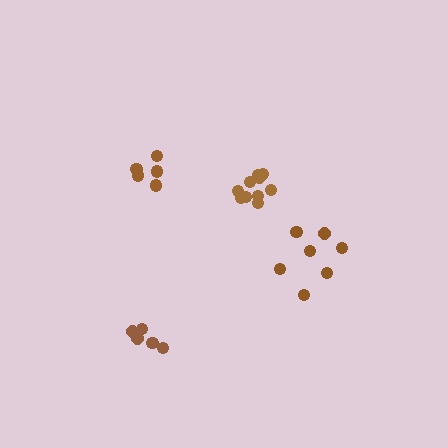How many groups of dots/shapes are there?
There are 4 groups.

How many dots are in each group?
Group 1: 5 dots, Group 2: 10 dots, Group 3: 7 dots, Group 4: 5 dots (27 total).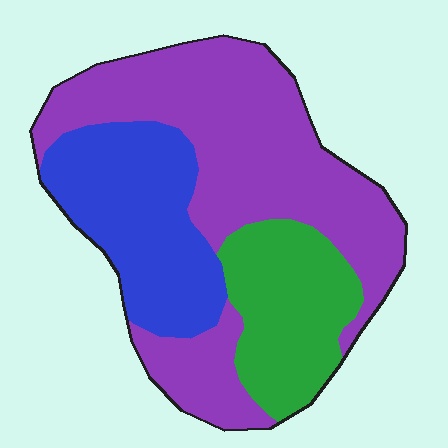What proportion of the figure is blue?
Blue covers roughly 25% of the figure.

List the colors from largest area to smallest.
From largest to smallest: purple, blue, green.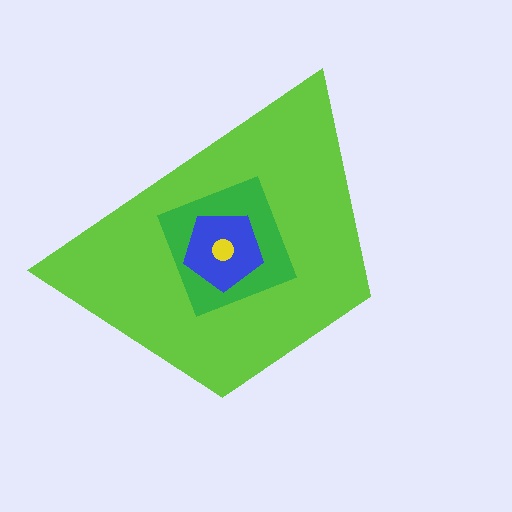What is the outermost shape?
The lime trapezoid.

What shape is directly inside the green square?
The blue pentagon.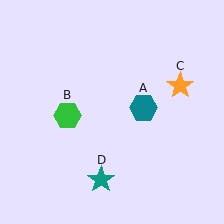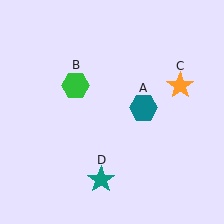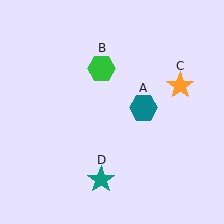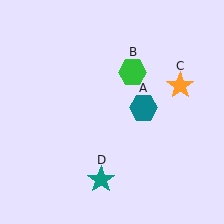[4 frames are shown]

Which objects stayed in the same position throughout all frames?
Teal hexagon (object A) and orange star (object C) and teal star (object D) remained stationary.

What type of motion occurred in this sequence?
The green hexagon (object B) rotated clockwise around the center of the scene.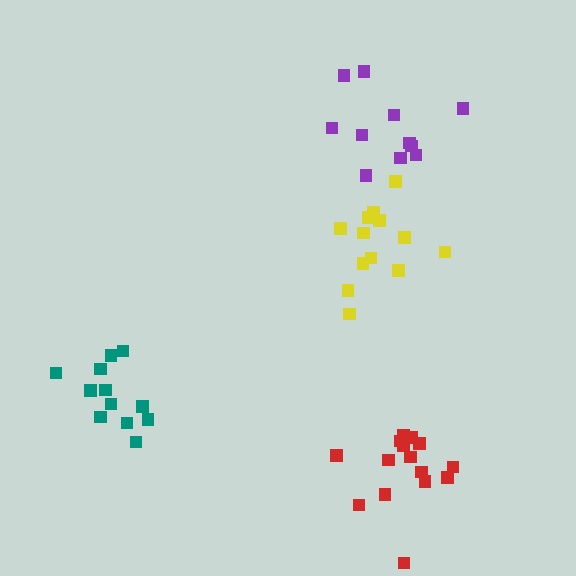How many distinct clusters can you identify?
There are 4 distinct clusters.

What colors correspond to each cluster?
The clusters are colored: yellow, red, teal, purple.